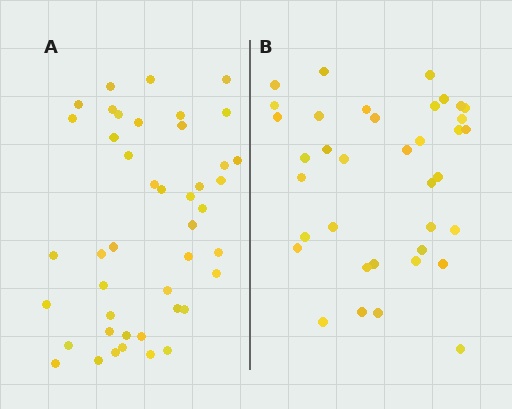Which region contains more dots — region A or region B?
Region A (the left region) has more dots.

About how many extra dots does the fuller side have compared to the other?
Region A has roughly 8 or so more dots than region B.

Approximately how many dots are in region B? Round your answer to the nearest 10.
About 40 dots. (The exact count is 37, which rounds to 40.)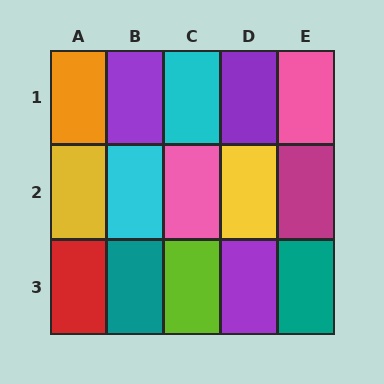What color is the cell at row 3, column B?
Teal.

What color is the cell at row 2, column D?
Yellow.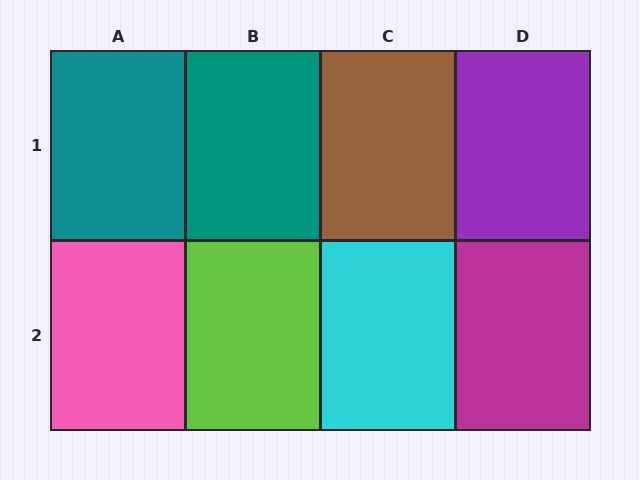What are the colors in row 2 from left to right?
Pink, lime, cyan, magenta.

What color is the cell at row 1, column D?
Purple.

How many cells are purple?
1 cell is purple.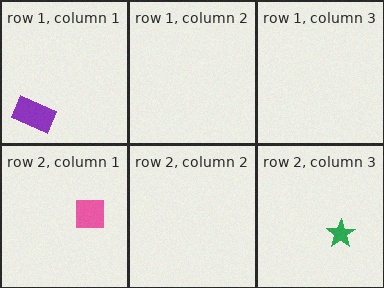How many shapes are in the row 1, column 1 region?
1.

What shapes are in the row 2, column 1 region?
The pink square.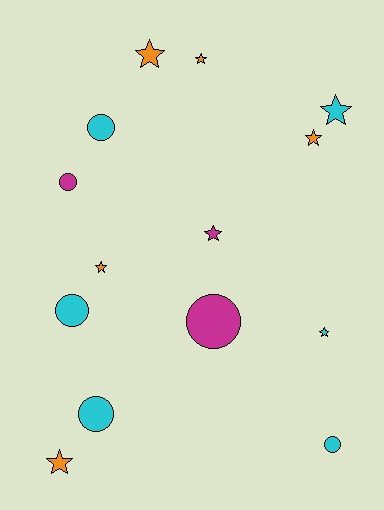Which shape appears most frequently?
Star, with 8 objects.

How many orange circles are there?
There are no orange circles.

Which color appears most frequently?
Cyan, with 6 objects.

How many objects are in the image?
There are 14 objects.